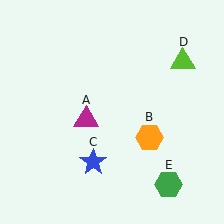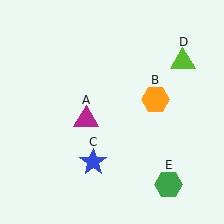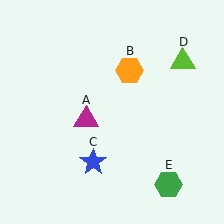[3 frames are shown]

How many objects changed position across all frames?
1 object changed position: orange hexagon (object B).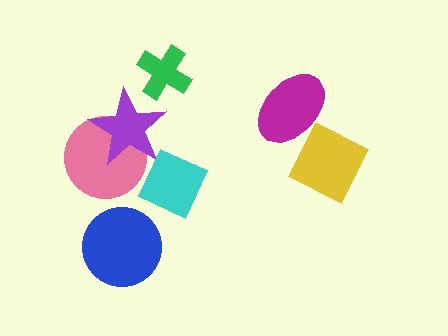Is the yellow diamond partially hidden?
Yes, it is partially covered by another shape.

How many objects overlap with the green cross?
0 objects overlap with the green cross.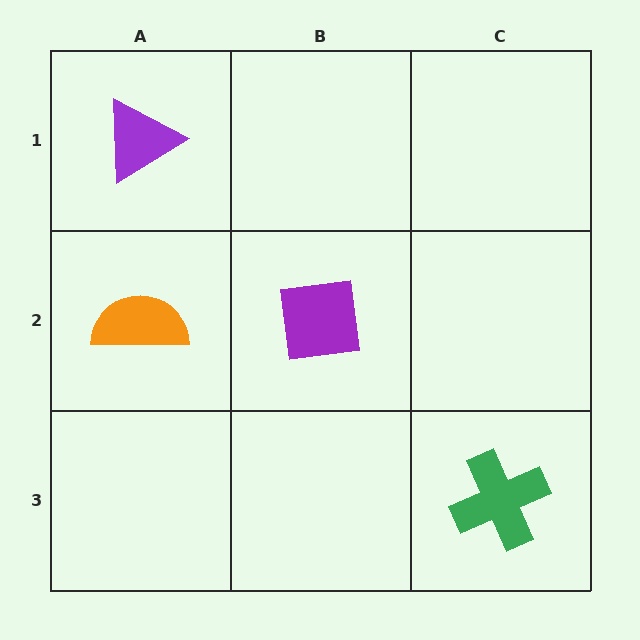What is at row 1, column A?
A purple triangle.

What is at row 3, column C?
A green cross.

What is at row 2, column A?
An orange semicircle.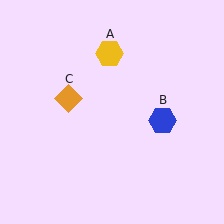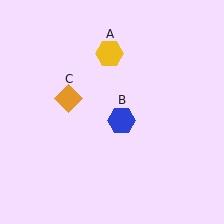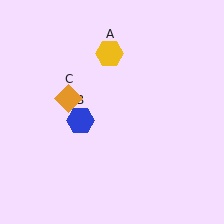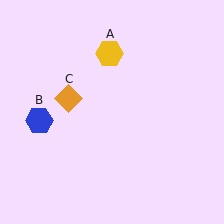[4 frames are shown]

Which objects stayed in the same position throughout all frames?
Yellow hexagon (object A) and orange diamond (object C) remained stationary.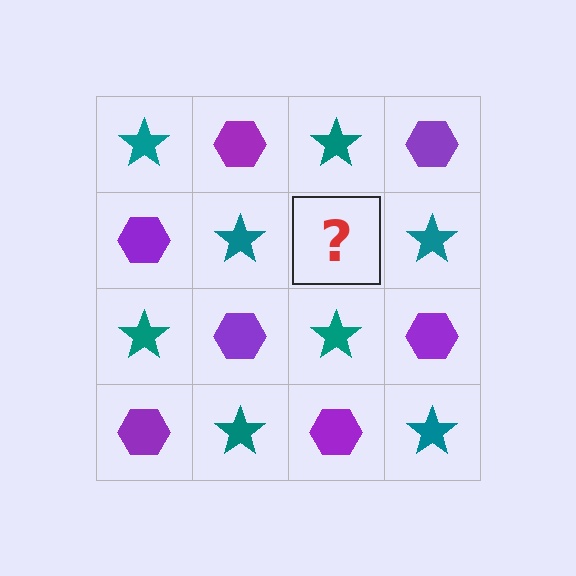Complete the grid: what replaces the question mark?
The question mark should be replaced with a purple hexagon.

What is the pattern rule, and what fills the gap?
The rule is that it alternates teal star and purple hexagon in a checkerboard pattern. The gap should be filled with a purple hexagon.